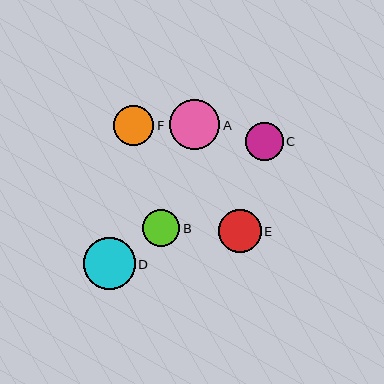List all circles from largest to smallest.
From largest to smallest: D, A, E, F, C, B.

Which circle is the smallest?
Circle B is the smallest with a size of approximately 38 pixels.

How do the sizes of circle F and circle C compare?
Circle F and circle C are approximately the same size.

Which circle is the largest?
Circle D is the largest with a size of approximately 52 pixels.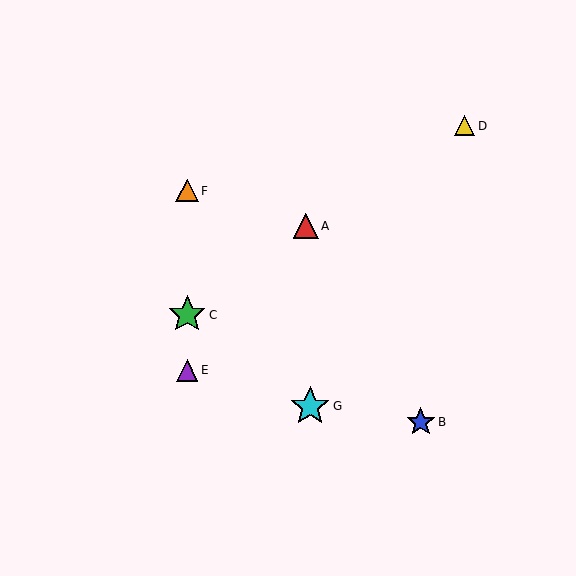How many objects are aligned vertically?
3 objects (C, E, F) are aligned vertically.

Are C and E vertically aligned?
Yes, both are at x≈187.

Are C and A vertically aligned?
No, C is at x≈187 and A is at x≈306.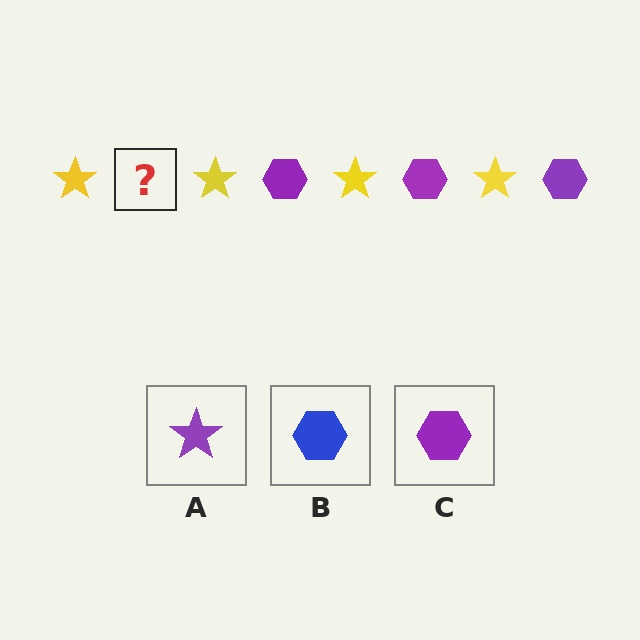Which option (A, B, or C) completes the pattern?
C.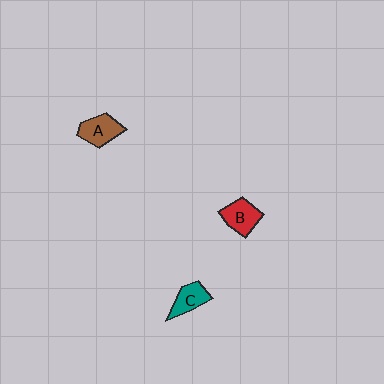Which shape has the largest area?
Shape A (brown).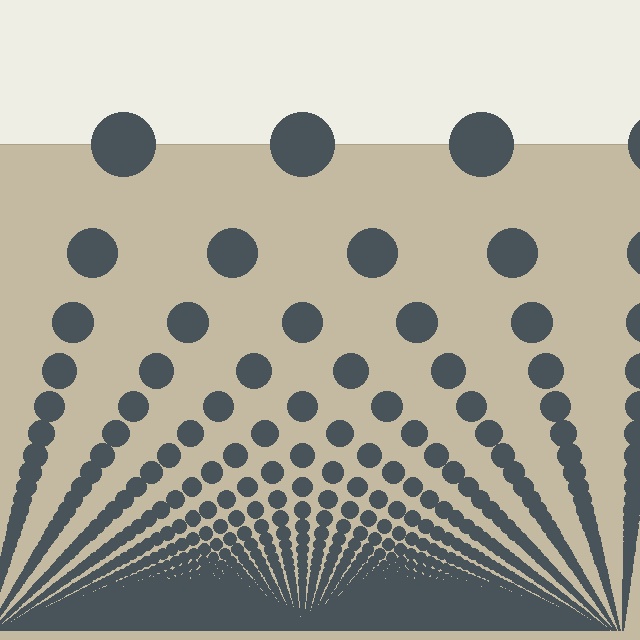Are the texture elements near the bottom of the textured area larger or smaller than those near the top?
Smaller. The gradient is inverted — elements near the bottom are smaller and denser.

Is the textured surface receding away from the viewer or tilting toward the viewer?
The surface appears to tilt toward the viewer. Texture elements get larger and sparser toward the top.